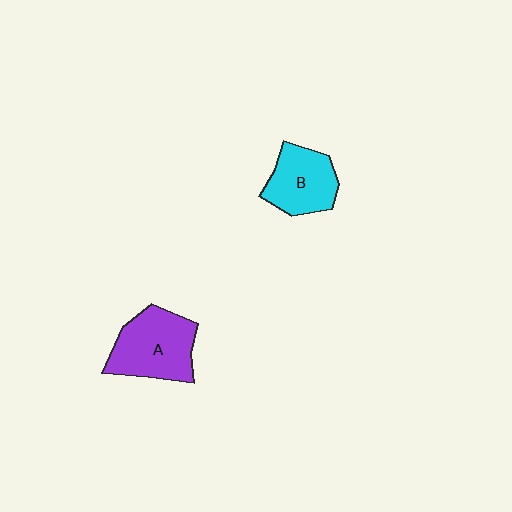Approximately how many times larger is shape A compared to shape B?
Approximately 1.3 times.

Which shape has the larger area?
Shape A (purple).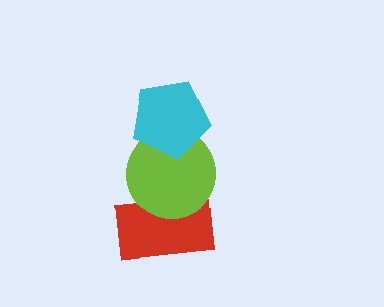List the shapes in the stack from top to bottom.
From top to bottom: the cyan pentagon, the lime circle, the red rectangle.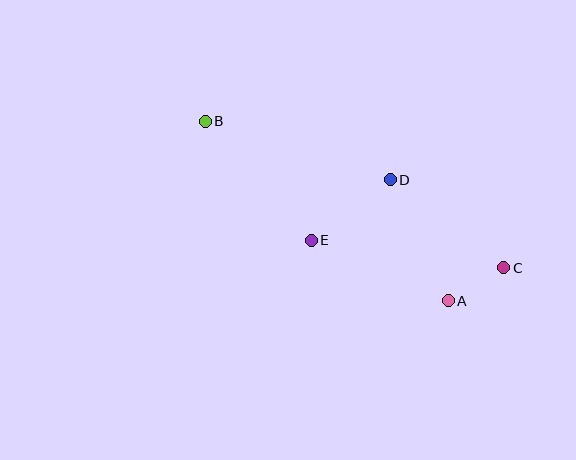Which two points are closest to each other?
Points A and C are closest to each other.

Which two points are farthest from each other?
Points B and C are farthest from each other.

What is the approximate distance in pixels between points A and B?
The distance between A and B is approximately 302 pixels.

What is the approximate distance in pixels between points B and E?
The distance between B and E is approximately 160 pixels.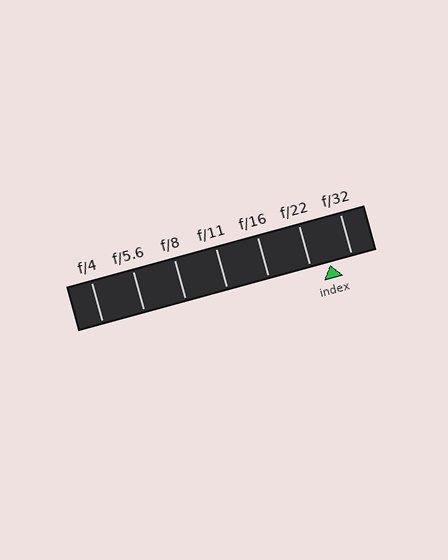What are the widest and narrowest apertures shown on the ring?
The widest aperture shown is f/4 and the narrowest is f/32.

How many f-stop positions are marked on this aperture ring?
There are 7 f-stop positions marked.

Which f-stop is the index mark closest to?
The index mark is closest to f/22.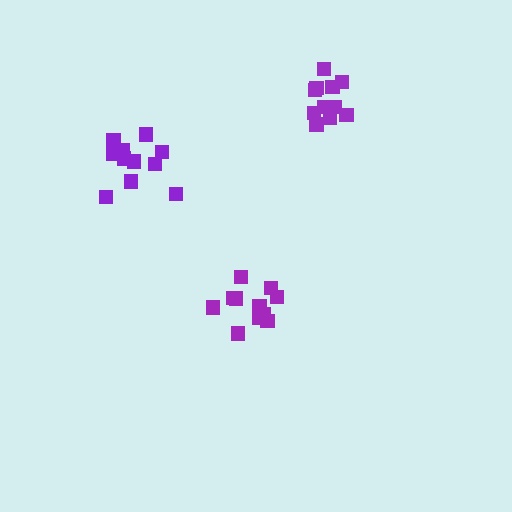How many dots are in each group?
Group 1: 11 dots, Group 2: 11 dots, Group 3: 11 dots (33 total).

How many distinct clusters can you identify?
There are 3 distinct clusters.